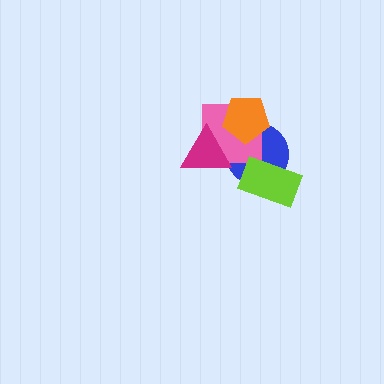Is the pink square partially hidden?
Yes, it is partially covered by another shape.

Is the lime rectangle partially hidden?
No, no other shape covers it.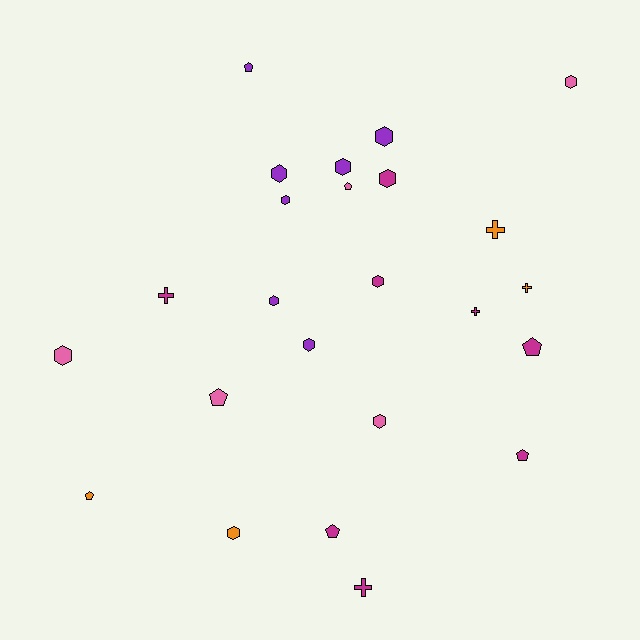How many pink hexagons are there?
There are 3 pink hexagons.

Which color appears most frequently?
Magenta, with 8 objects.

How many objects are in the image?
There are 24 objects.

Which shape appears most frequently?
Hexagon, with 12 objects.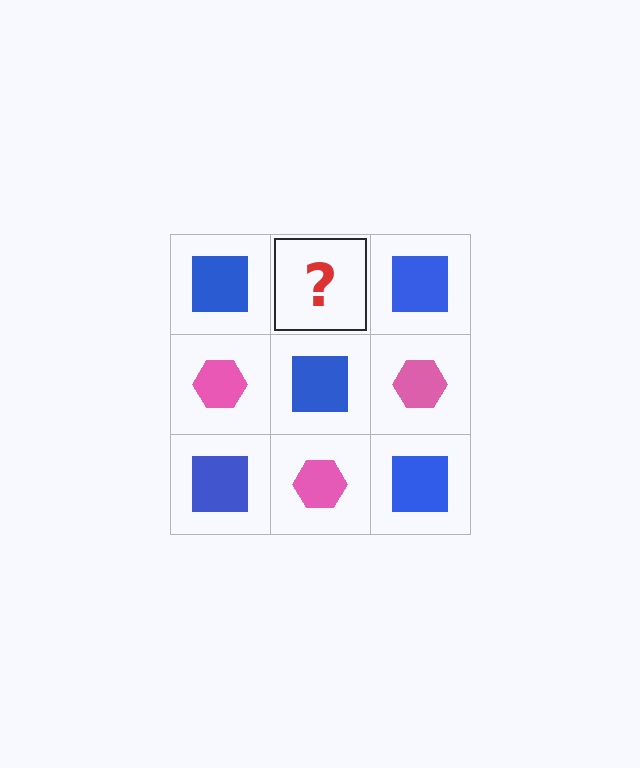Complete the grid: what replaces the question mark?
The question mark should be replaced with a pink hexagon.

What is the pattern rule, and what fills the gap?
The rule is that it alternates blue square and pink hexagon in a checkerboard pattern. The gap should be filled with a pink hexagon.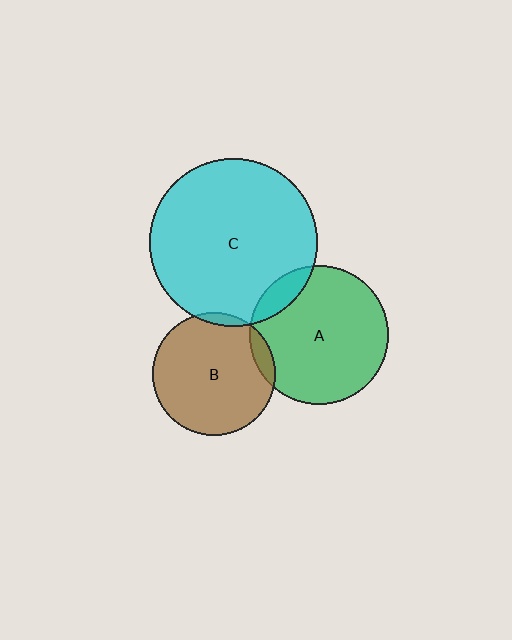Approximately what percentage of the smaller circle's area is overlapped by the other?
Approximately 5%.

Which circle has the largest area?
Circle C (cyan).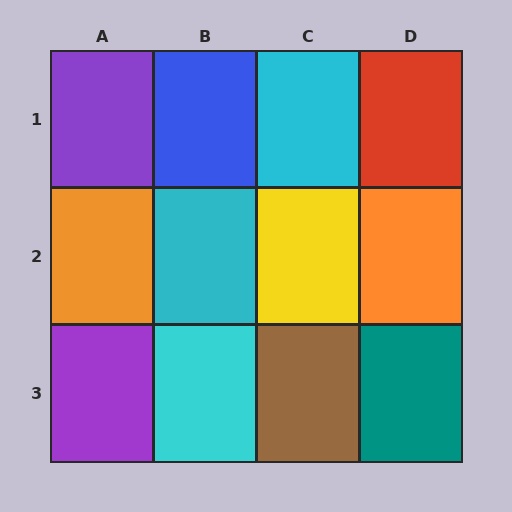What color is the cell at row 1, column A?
Purple.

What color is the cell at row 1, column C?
Cyan.